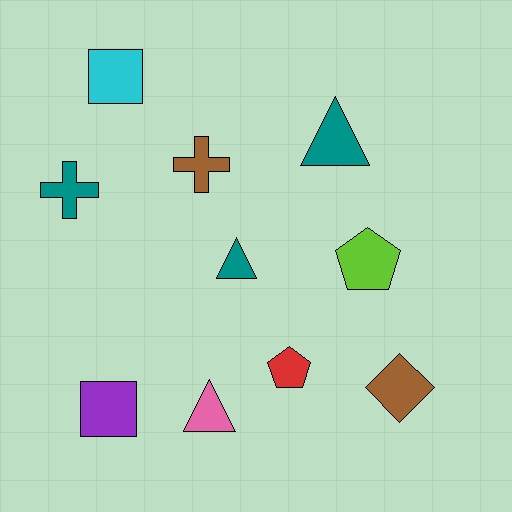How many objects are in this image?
There are 10 objects.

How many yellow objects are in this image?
There are no yellow objects.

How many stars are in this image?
There are no stars.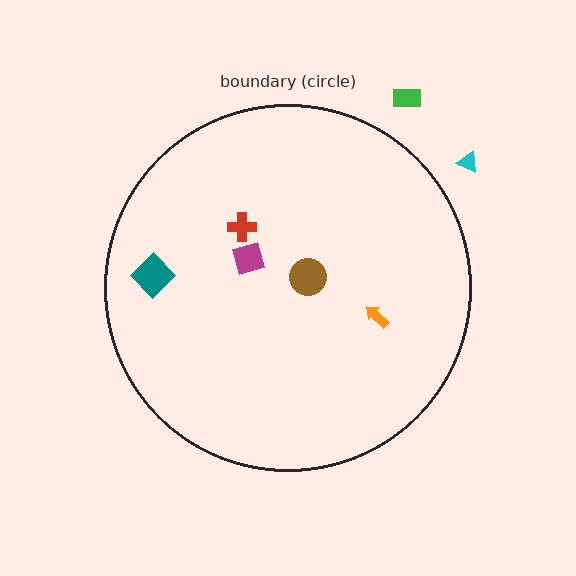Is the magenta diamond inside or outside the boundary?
Inside.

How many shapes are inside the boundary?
5 inside, 2 outside.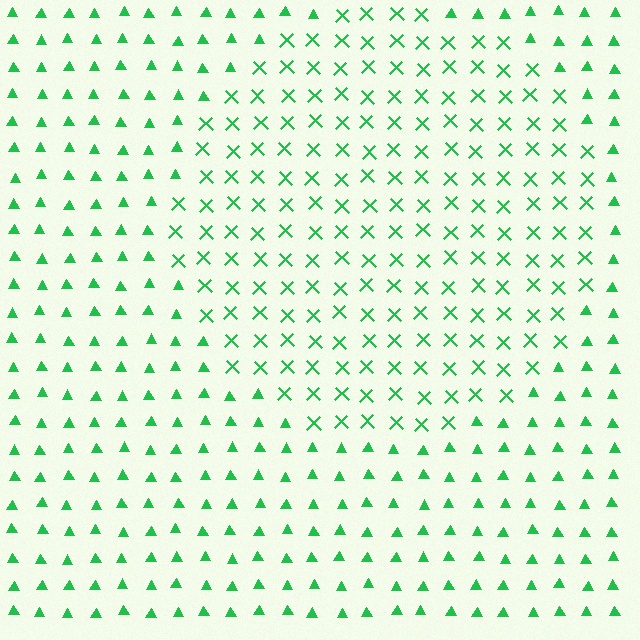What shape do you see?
I see a circle.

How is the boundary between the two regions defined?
The boundary is defined by a change in element shape: X marks inside vs. triangles outside. All elements share the same color and spacing.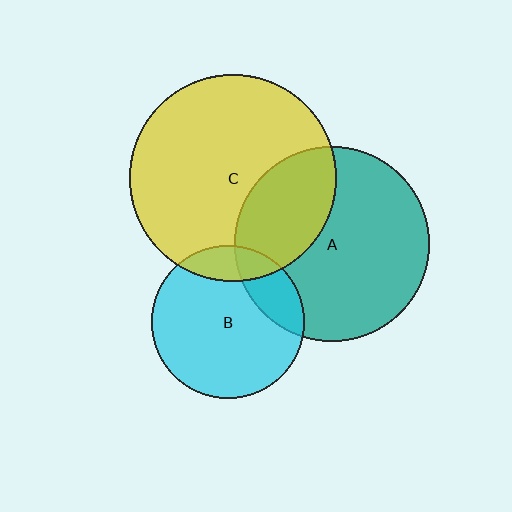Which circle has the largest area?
Circle C (yellow).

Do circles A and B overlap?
Yes.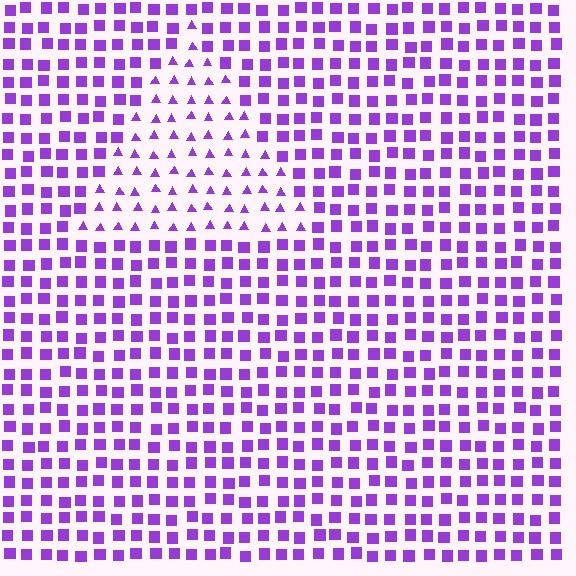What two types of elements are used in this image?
The image uses triangles inside the triangle region and squares outside it.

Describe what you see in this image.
The image is filled with small purple elements arranged in a uniform grid. A triangle-shaped region contains triangles, while the surrounding area contains squares. The boundary is defined purely by the change in element shape.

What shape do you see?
I see a triangle.